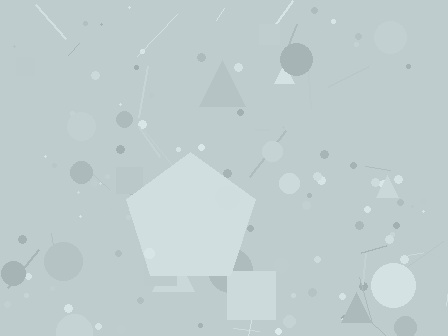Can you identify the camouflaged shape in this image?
The camouflaged shape is a pentagon.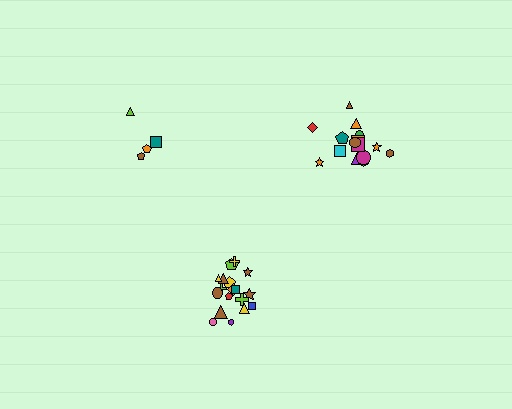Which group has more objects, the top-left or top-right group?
The top-right group.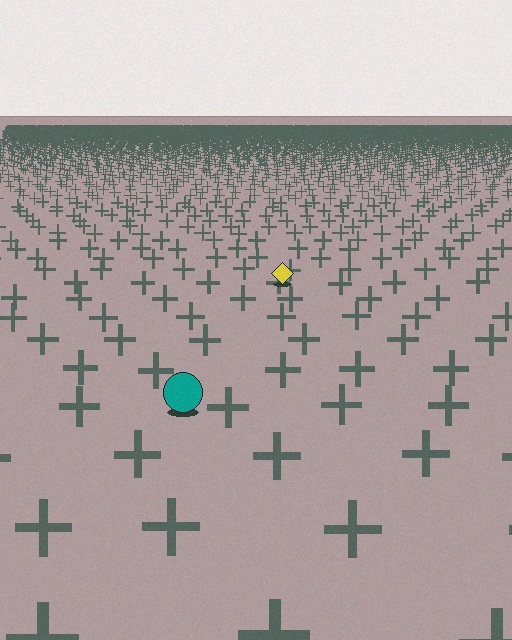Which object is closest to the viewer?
The teal circle is closest. The texture marks near it are larger and more spread out.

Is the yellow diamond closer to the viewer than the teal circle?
No. The teal circle is closer — you can tell from the texture gradient: the ground texture is coarser near it.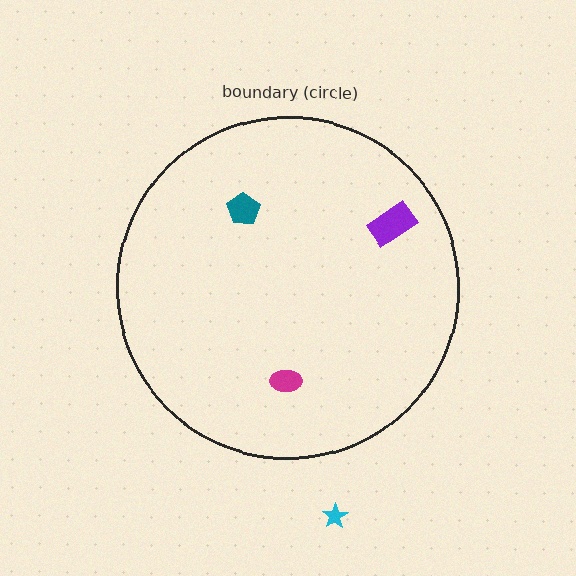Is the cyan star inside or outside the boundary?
Outside.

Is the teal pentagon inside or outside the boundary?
Inside.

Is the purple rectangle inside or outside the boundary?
Inside.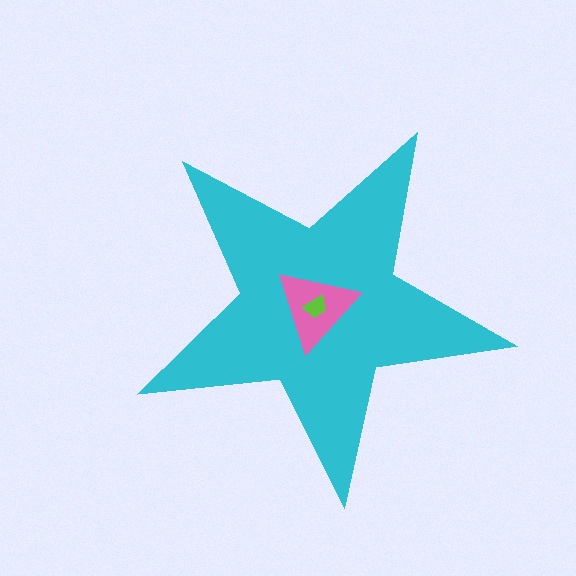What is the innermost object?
The lime trapezoid.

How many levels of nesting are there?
3.